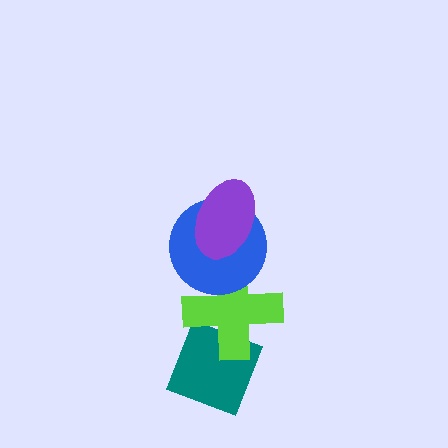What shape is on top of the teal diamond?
The lime cross is on top of the teal diamond.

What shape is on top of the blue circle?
The purple ellipse is on top of the blue circle.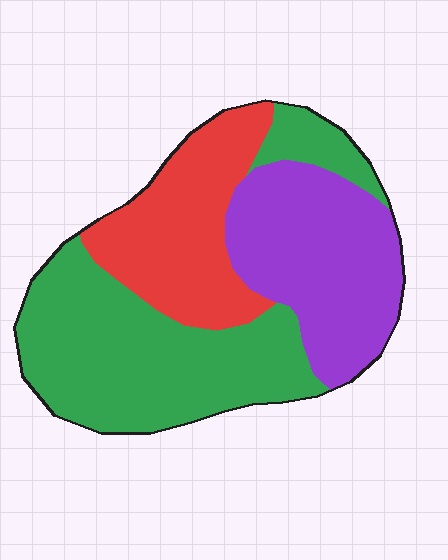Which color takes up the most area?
Green, at roughly 45%.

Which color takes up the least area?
Red, at roughly 25%.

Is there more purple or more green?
Green.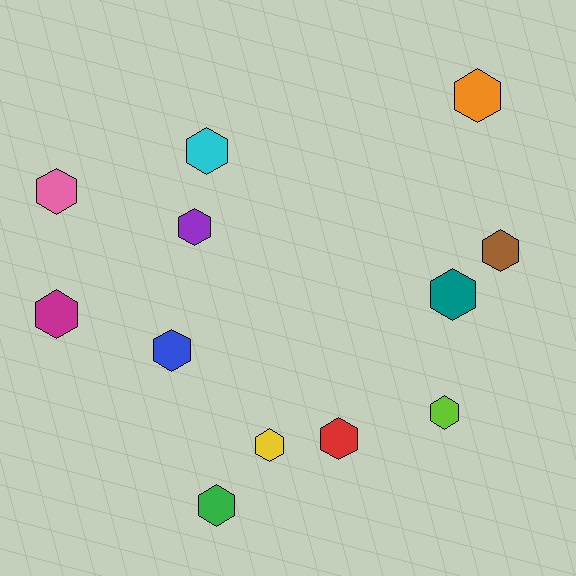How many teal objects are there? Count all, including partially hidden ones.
There is 1 teal object.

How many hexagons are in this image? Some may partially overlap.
There are 12 hexagons.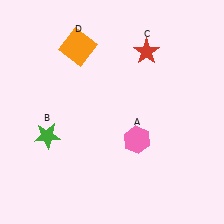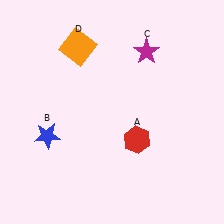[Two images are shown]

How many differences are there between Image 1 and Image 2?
There are 3 differences between the two images.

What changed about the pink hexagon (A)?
In Image 1, A is pink. In Image 2, it changed to red.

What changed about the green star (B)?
In Image 1, B is green. In Image 2, it changed to blue.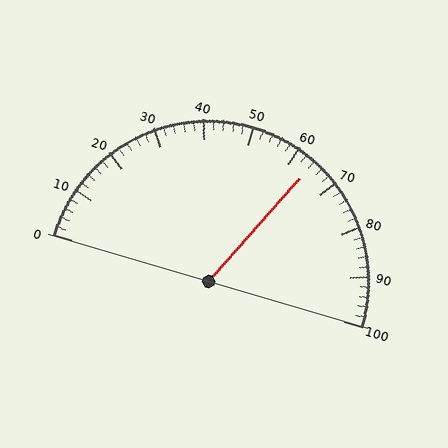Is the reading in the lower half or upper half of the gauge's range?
The reading is in the upper half of the range (0 to 100).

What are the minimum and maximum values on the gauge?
The gauge ranges from 0 to 100.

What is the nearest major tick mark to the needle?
The nearest major tick mark is 60.